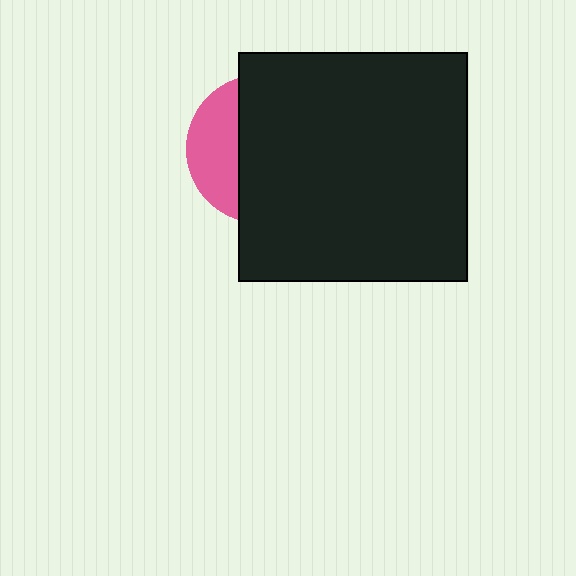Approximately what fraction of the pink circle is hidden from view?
Roughly 69% of the pink circle is hidden behind the black square.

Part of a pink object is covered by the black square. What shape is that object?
It is a circle.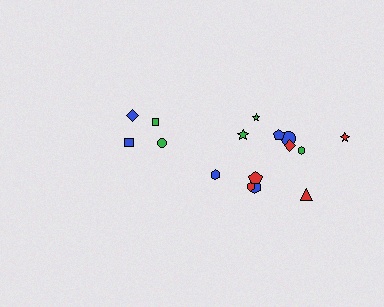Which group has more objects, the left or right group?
The right group.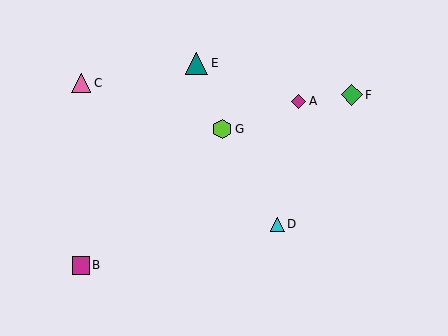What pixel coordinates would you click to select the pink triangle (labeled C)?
Click at (81, 83) to select the pink triangle C.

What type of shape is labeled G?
Shape G is a lime hexagon.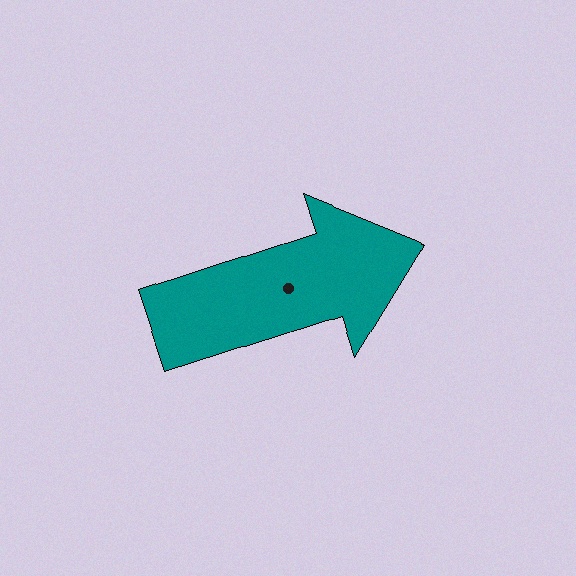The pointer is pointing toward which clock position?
Roughly 2 o'clock.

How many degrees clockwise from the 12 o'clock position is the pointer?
Approximately 72 degrees.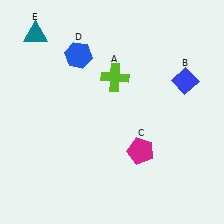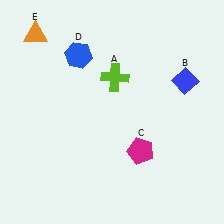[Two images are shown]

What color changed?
The triangle (E) changed from teal in Image 1 to orange in Image 2.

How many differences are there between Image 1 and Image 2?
There is 1 difference between the two images.